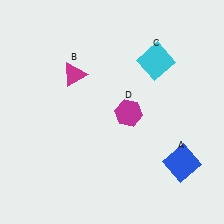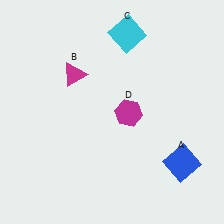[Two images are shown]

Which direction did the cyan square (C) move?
The cyan square (C) moved left.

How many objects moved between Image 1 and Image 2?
1 object moved between the two images.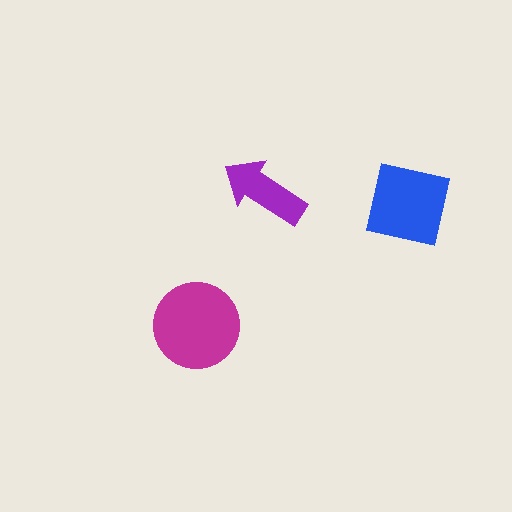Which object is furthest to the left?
The magenta circle is leftmost.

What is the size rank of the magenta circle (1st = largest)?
1st.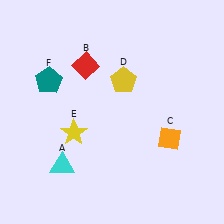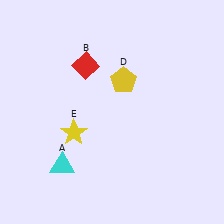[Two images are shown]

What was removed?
The orange diamond (C), the teal pentagon (F) were removed in Image 2.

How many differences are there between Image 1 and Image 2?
There are 2 differences between the two images.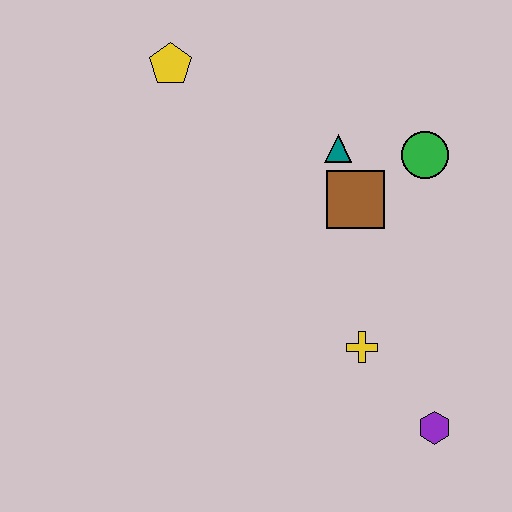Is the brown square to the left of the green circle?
Yes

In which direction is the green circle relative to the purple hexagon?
The green circle is above the purple hexagon.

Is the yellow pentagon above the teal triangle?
Yes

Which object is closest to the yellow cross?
The purple hexagon is closest to the yellow cross.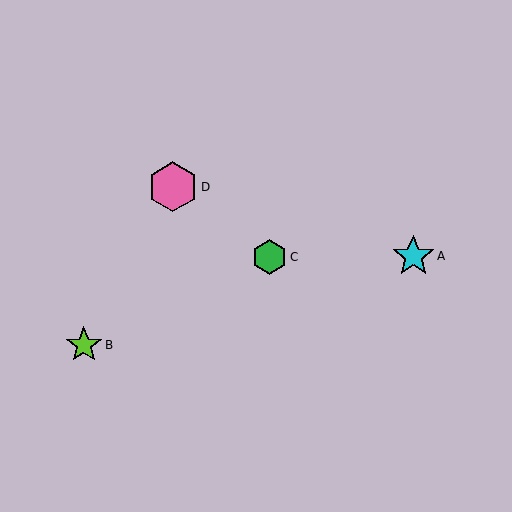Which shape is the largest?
The pink hexagon (labeled D) is the largest.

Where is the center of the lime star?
The center of the lime star is at (84, 345).